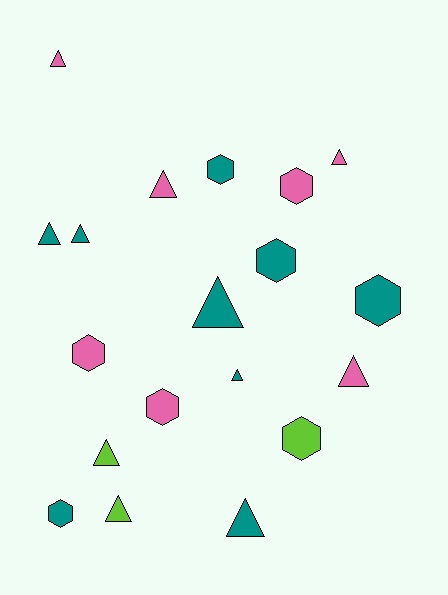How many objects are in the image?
There are 19 objects.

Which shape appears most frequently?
Triangle, with 11 objects.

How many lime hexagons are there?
There is 1 lime hexagon.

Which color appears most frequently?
Teal, with 9 objects.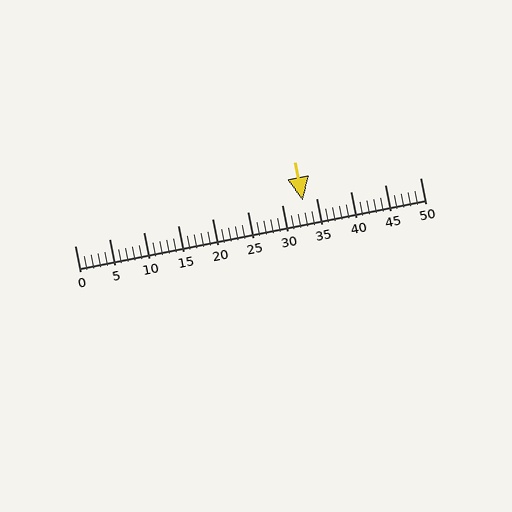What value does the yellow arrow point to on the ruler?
The yellow arrow points to approximately 33.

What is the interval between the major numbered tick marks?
The major tick marks are spaced 5 units apart.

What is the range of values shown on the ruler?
The ruler shows values from 0 to 50.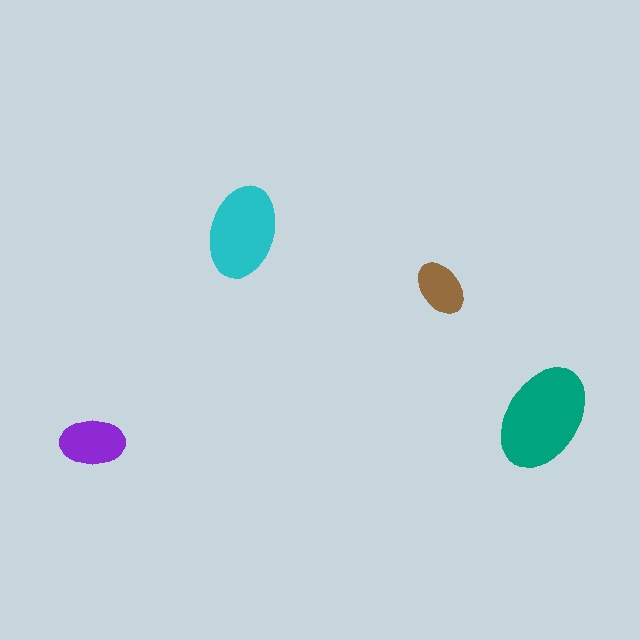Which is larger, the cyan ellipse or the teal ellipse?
The teal one.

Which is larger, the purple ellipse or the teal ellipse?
The teal one.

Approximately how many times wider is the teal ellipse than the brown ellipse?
About 2 times wider.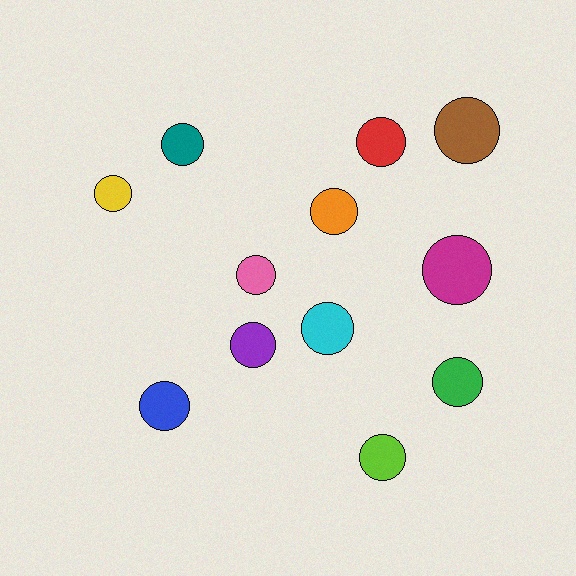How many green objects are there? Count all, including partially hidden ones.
There is 1 green object.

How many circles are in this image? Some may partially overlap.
There are 12 circles.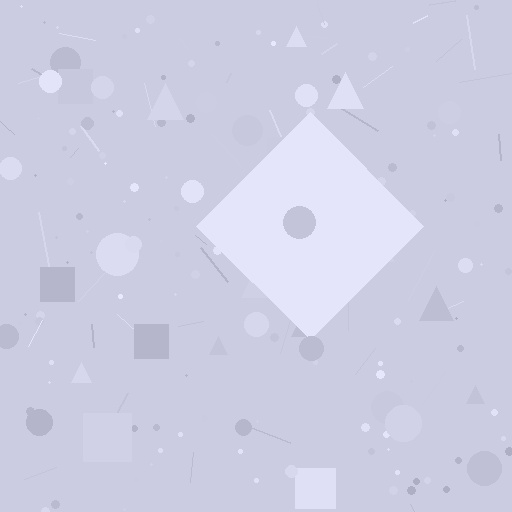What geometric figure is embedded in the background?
A diamond is embedded in the background.